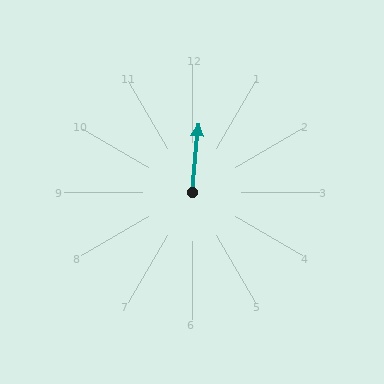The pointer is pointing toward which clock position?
Roughly 12 o'clock.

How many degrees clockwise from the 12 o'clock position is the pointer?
Approximately 5 degrees.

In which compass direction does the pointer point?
North.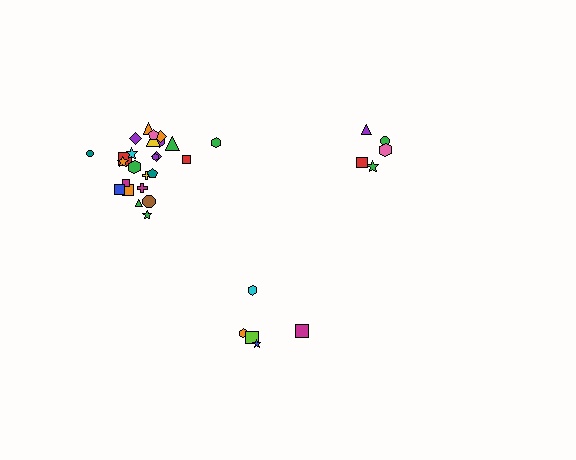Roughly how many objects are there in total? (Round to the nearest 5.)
Roughly 35 objects in total.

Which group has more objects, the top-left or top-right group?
The top-left group.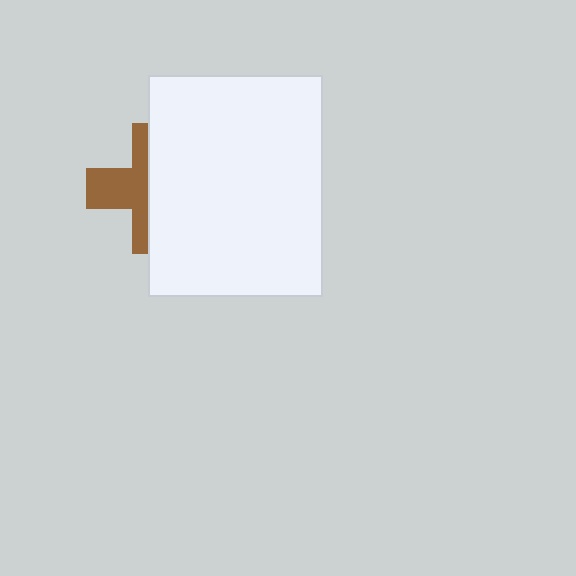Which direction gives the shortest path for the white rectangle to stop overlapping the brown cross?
Moving right gives the shortest separation.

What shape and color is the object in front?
The object in front is a white rectangle.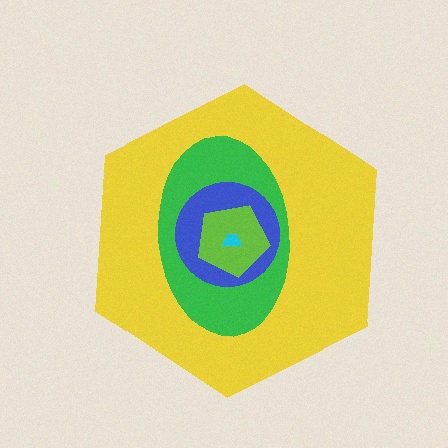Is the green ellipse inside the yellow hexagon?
Yes.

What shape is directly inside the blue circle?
The lime pentagon.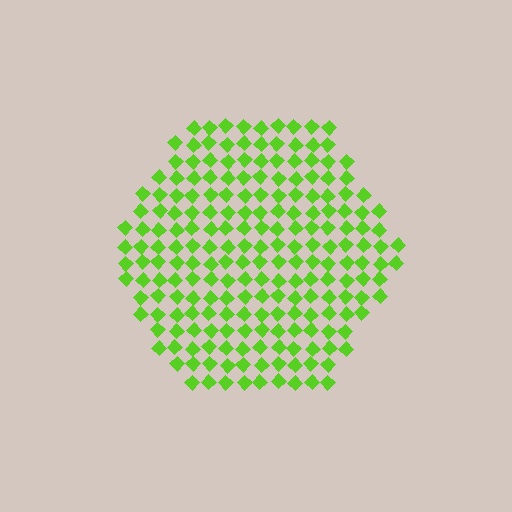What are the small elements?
The small elements are diamonds.